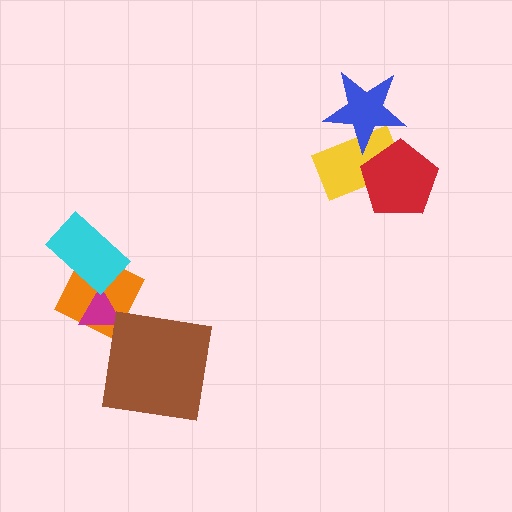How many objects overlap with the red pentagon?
1 object overlaps with the red pentagon.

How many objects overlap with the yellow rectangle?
2 objects overlap with the yellow rectangle.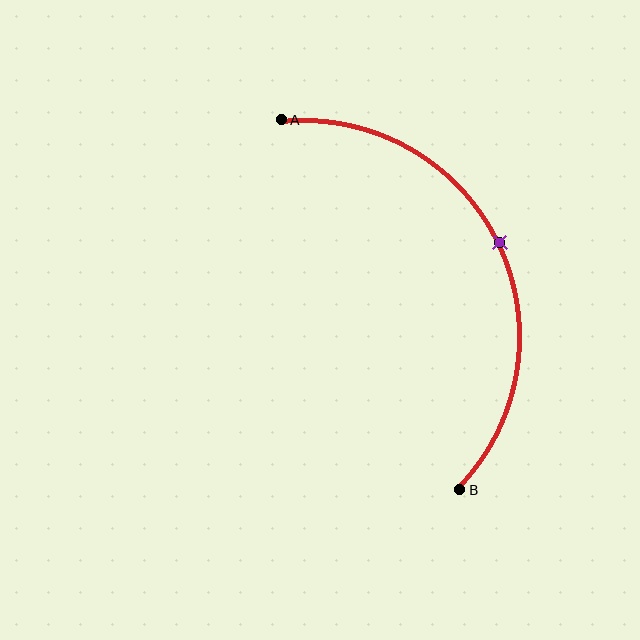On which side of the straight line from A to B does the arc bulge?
The arc bulges to the right of the straight line connecting A and B.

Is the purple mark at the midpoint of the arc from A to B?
Yes. The purple mark lies on the arc at equal arc-length from both A and B — it is the arc midpoint.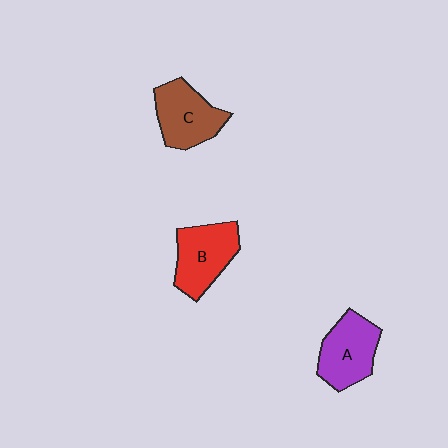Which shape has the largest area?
Shape B (red).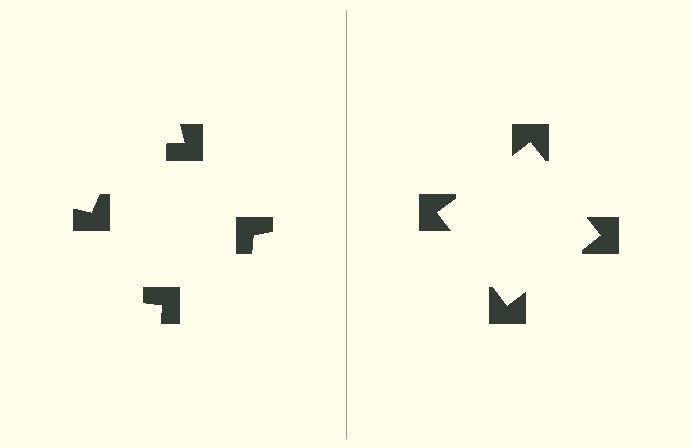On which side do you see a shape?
An illusory square appears on the right side. On the left side the wedge cuts are rotated, so no coherent shape forms.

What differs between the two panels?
The notched squares are positioned identically on both sides; only the wedge orientations differ. On the right they align to a square; on the left they are misaligned.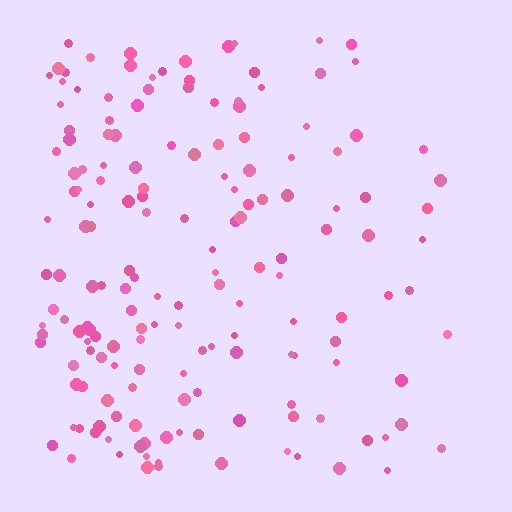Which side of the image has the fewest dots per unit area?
The right.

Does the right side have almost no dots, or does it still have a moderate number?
Still a moderate number, just noticeably fewer than the left.